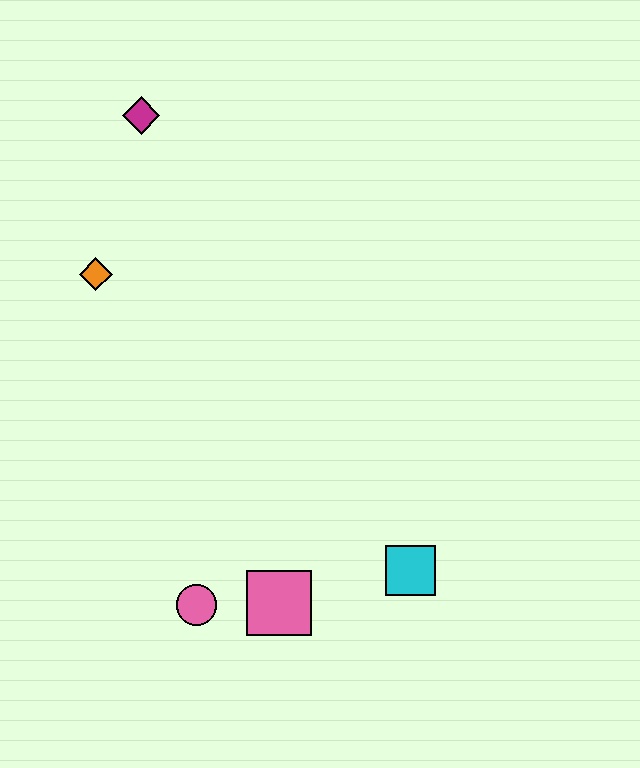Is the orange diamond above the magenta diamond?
No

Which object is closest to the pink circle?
The pink square is closest to the pink circle.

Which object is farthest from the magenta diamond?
The cyan square is farthest from the magenta diamond.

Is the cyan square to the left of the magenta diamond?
No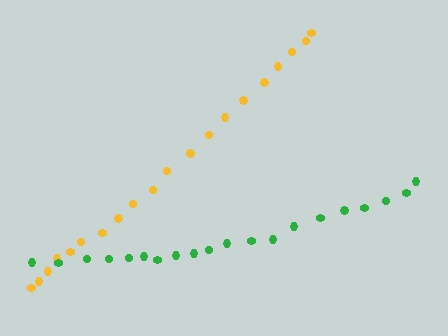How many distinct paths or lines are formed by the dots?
There are 2 distinct paths.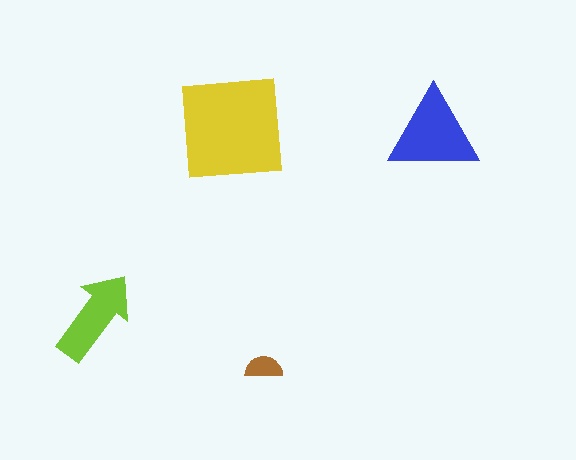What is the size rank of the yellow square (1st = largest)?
1st.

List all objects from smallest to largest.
The brown semicircle, the lime arrow, the blue triangle, the yellow square.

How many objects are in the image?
There are 4 objects in the image.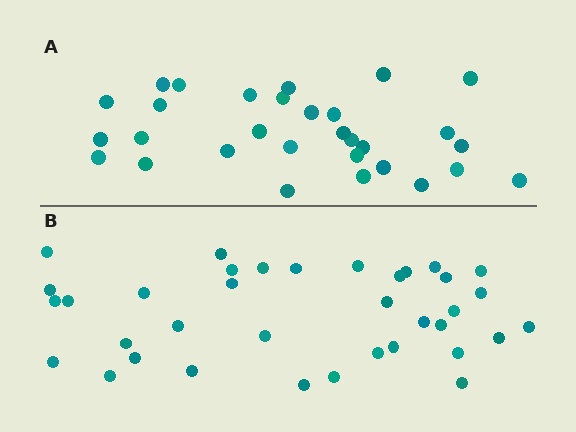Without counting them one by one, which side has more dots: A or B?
Region B (the bottom region) has more dots.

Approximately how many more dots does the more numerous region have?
Region B has about 6 more dots than region A.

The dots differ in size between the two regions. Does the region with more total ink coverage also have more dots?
No. Region A has more total ink coverage because its dots are larger, but region B actually contains more individual dots. Total area can be misleading — the number of items is what matters here.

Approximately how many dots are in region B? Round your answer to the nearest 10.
About 40 dots. (The exact count is 36, which rounds to 40.)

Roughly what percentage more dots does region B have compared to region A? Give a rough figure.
About 20% more.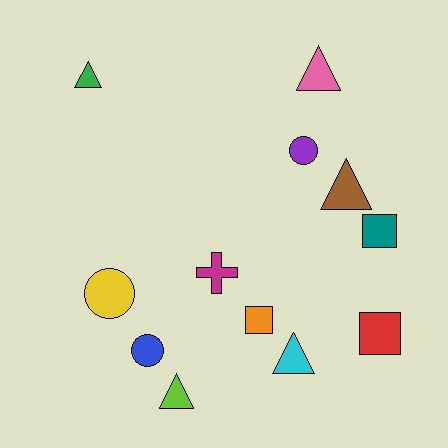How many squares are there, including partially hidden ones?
There are 3 squares.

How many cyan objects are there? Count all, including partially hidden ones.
There is 1 cyan object.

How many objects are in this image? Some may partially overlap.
There are 12 objects.